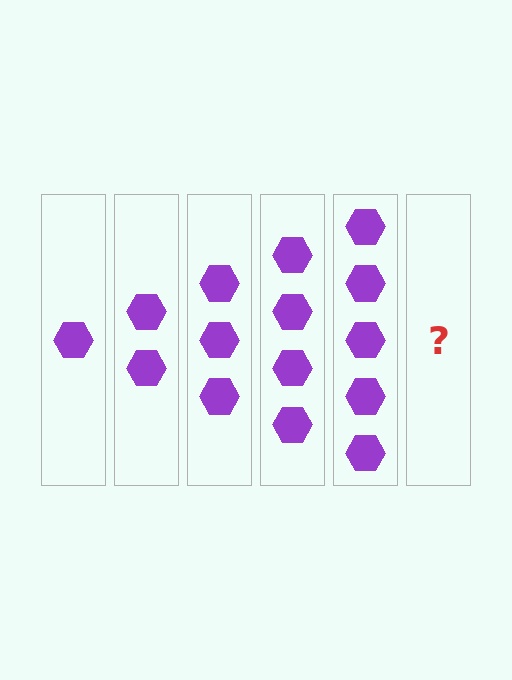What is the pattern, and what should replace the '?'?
The pattern is that each step adds one more hexagon. The '?' should be 6 hexagons.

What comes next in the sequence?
The next element should be 6 hexagons.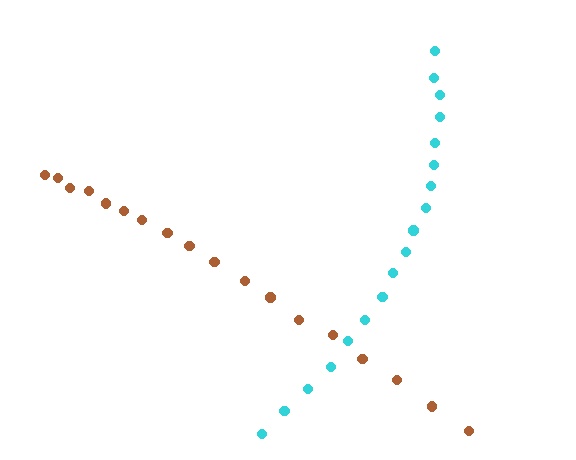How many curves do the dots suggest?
There are 2 distinct paths.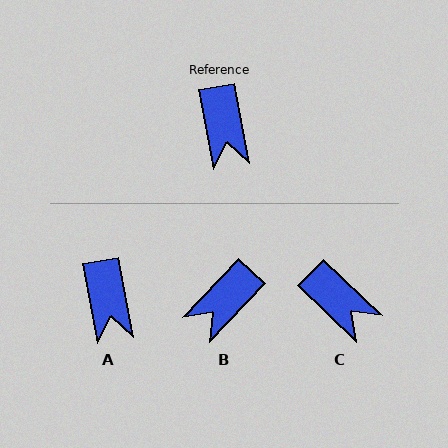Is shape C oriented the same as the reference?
No, it is off by about 36 degrees.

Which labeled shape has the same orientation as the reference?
A.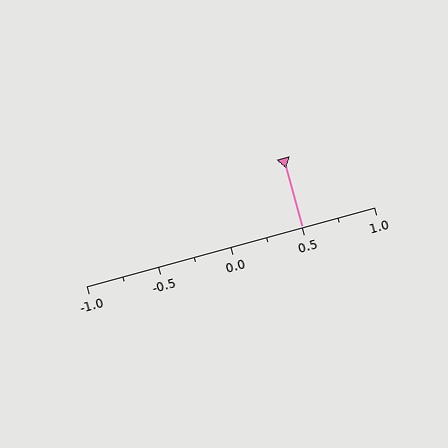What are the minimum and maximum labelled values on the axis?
The axis runs from -1.0 to 1.0.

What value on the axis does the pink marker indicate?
The marker indicates approximately 0.5.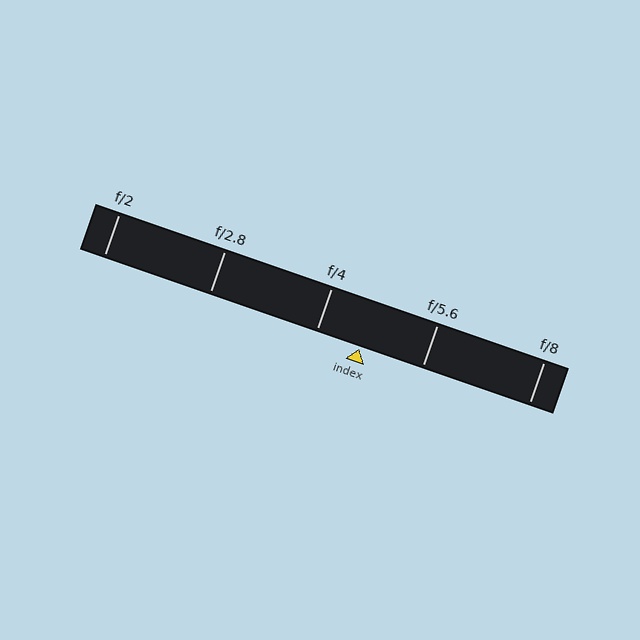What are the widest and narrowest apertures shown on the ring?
The widest aperture shown is f/2 and the narrowest is f/8.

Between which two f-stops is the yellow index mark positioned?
The index mark is between f/4 and f/5.6.